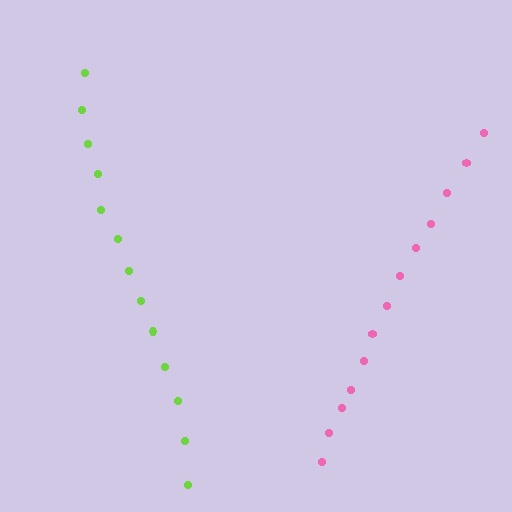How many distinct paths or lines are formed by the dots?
There are 2 distinct paths.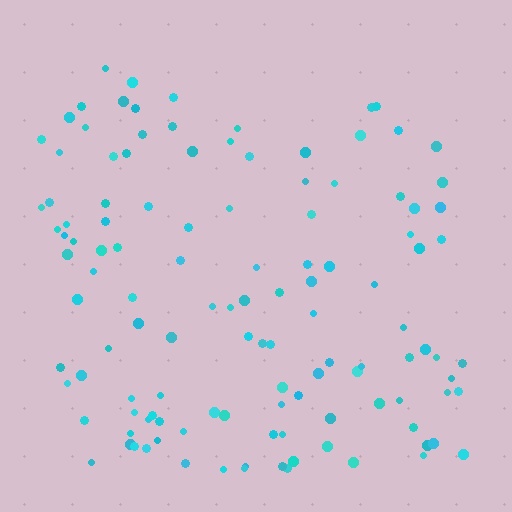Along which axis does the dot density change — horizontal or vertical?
Vertical.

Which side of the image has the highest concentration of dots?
The bottom.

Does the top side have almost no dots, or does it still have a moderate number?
Still a moderate number, just noticeably fewer than the bottom.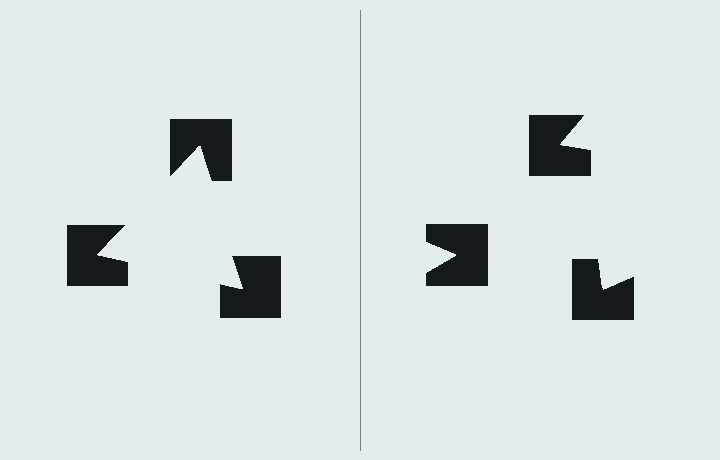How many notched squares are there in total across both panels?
6 — 3 on each side.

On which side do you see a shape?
An illusory triangle appears on the left side. On the right side the wedge cuts are rotated, so no coherent shape forms.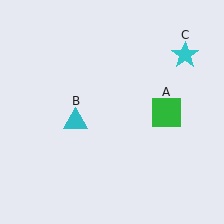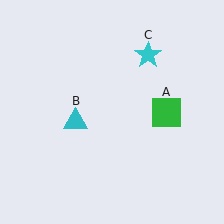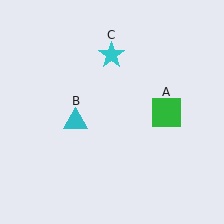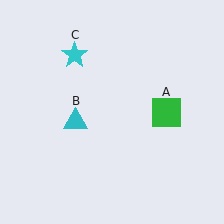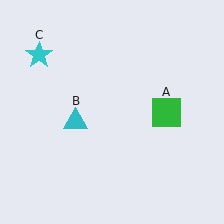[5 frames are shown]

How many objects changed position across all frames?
1 object changed position: cyan star (object C).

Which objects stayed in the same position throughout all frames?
Green square (object A) and cyan triangle (object B) remained stationary.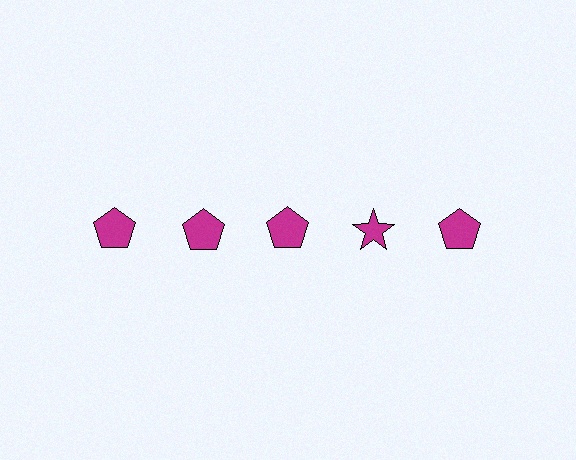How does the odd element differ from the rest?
It has a different shape: star instead of pentagon.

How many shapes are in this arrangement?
There are 5 shapes arranged in a grid pattern.